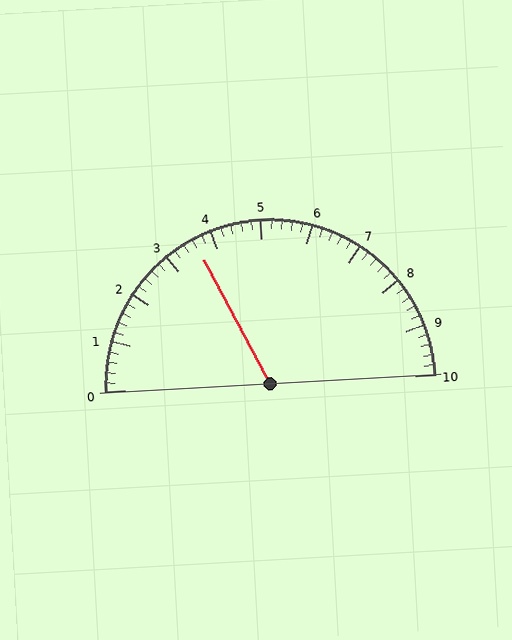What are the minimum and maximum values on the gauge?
The gauge ranges from 0 to 10.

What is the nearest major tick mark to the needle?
The nearest major tick mark is 4.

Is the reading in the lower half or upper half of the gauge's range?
The reading is in the lower half of the range (0 to 10).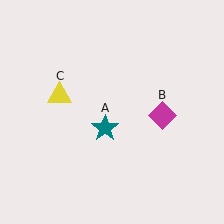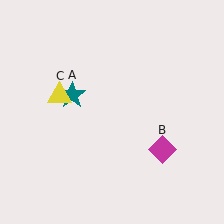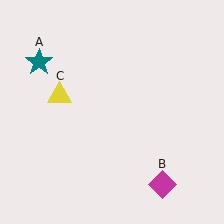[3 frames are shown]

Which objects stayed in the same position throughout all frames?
Yellow triangle (object C) remained stationary.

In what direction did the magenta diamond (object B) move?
The magenta diamond (object B) moved down.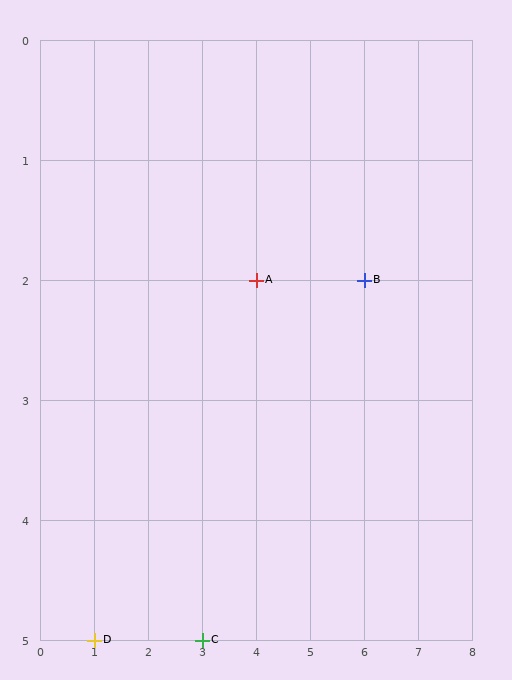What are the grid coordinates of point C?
Point C is at grid coordinates (3, 5).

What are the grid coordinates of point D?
Point D is at grid coordinates (1, 5).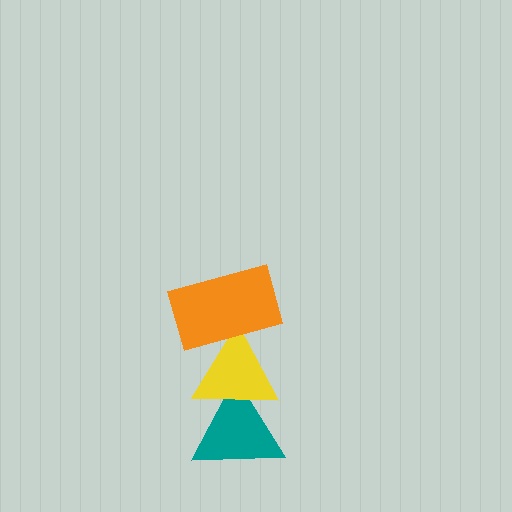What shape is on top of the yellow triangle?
The orange rectangle is on top of the yellow triangle.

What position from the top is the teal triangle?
The teal triangle is 3rd from the top.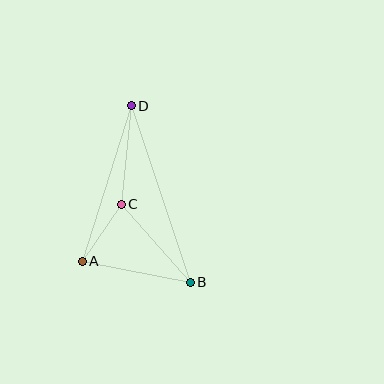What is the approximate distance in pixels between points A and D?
The distance between A and D is approximately 163 pixels.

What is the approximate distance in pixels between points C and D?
The distance between C and D is approximately 99 pixels.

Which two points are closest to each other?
Points A and C are closest to each other.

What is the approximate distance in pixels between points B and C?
The distance between B and C is approximately 105 pixels.